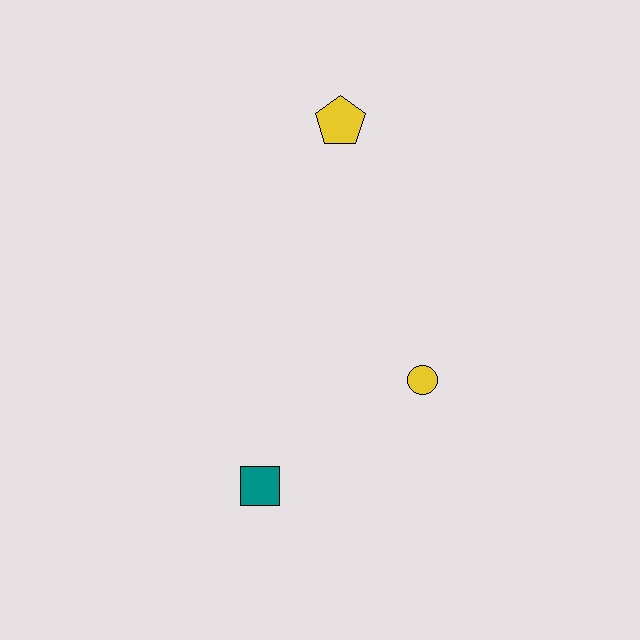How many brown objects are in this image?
There are no brown objects.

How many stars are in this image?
There are no stars.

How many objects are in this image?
There are 3 objects.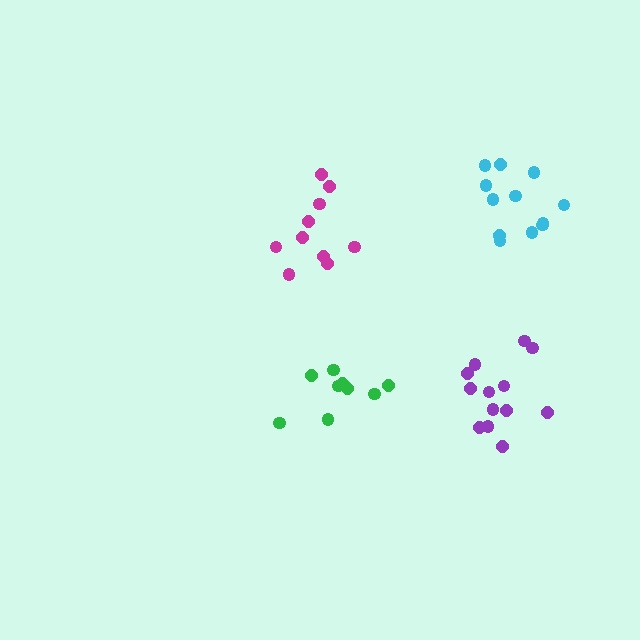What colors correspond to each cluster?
The clusters are colored: magenta, cyan, green, purple.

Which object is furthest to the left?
The magenta cluster is leftmost.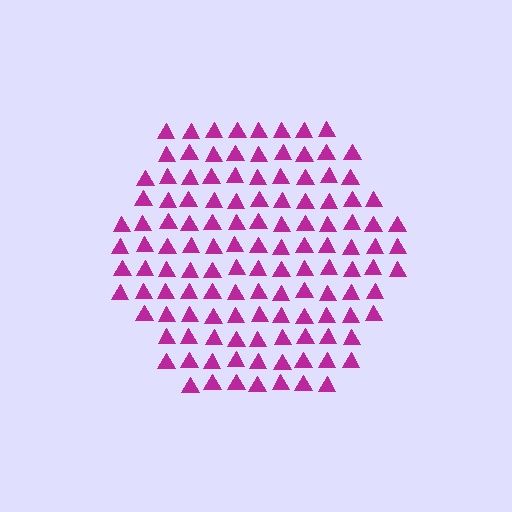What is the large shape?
The large shape is a hexagon.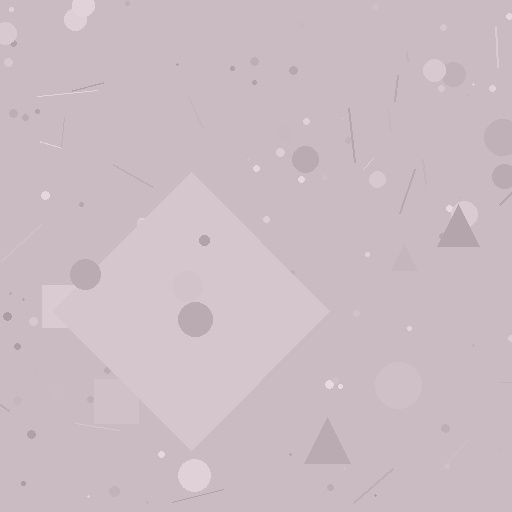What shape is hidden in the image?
A diamond is hidden in the image.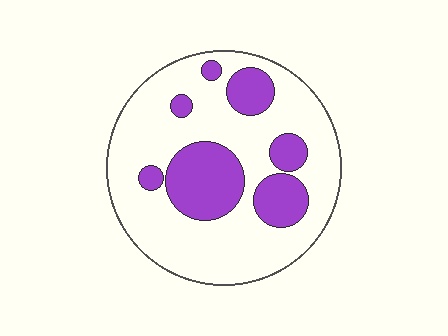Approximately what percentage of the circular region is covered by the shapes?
Approximately 25%.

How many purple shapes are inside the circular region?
7.